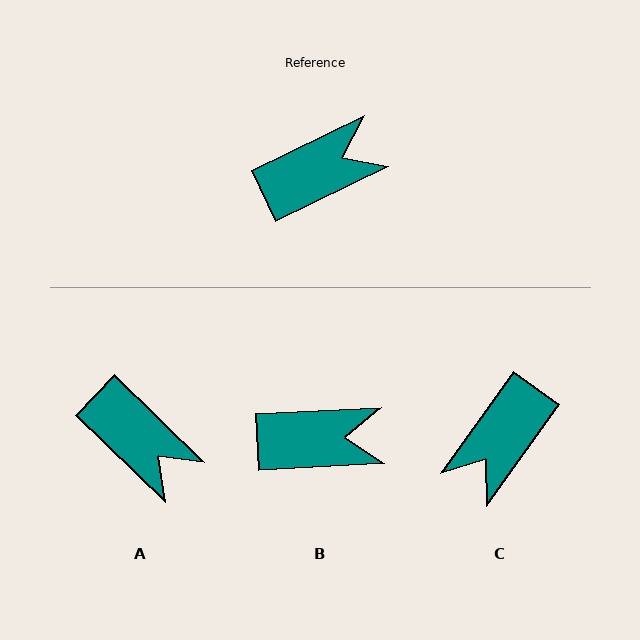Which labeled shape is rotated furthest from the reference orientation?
C, about 152 degrees away.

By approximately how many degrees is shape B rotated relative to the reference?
Approximately 23 degrees clockwise.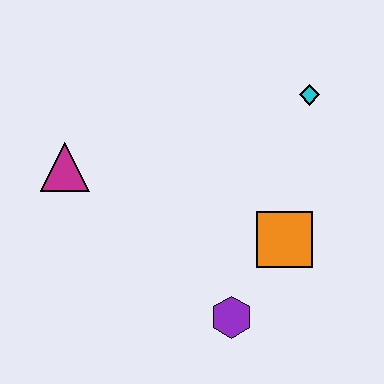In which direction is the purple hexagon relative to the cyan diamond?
The purple hexagon is below the cyan diamond.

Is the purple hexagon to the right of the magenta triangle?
Yes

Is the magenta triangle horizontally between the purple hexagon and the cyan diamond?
No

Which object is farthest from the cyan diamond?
The magenta triangle is farthest from the cyan diamond.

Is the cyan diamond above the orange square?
Yes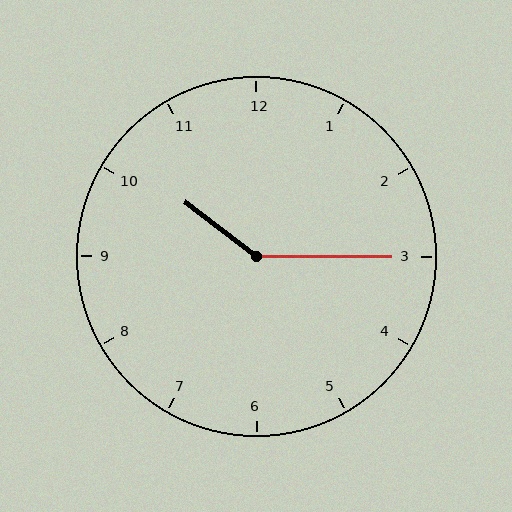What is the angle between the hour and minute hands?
Approximately 142 degrees.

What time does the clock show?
10:15.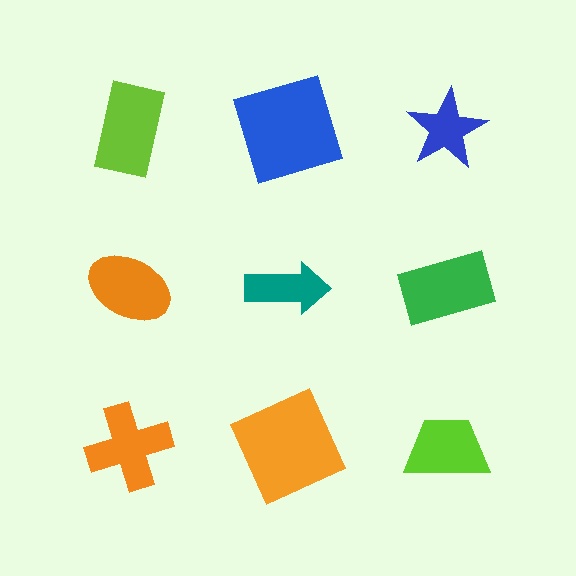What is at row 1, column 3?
A blue star.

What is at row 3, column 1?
An orange cross.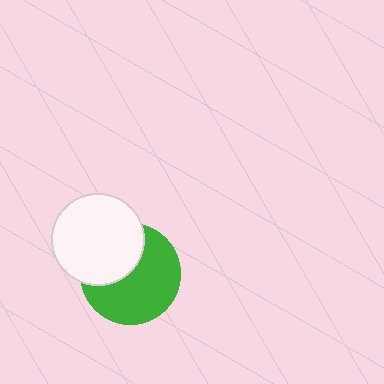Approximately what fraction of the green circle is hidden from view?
Roughly 37% of the green circle is hidden behind the white circle.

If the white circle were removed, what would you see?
You would see the complete green circle.